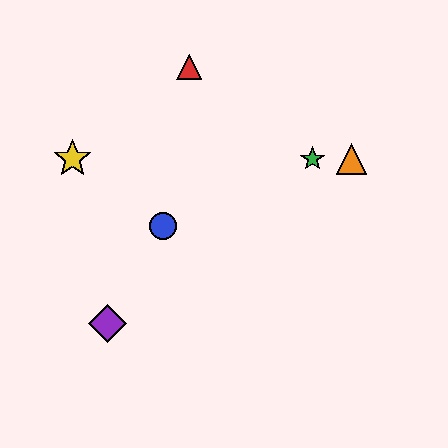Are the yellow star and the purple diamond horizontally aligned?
No, the yellow star is at y≈159 and the purple diamond is at y≈324.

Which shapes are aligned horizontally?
The green star, the yellow star, the orange triangle are aligned horizontally.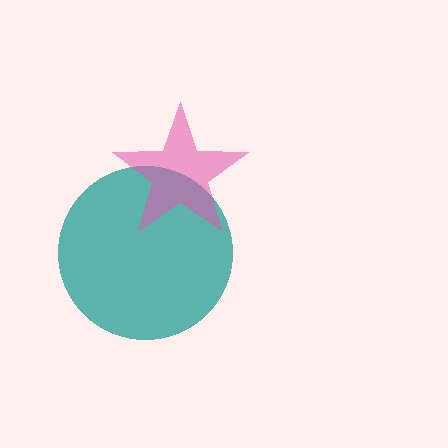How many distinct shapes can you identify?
There are 2 distinct shapes: a teal circle, a pink star.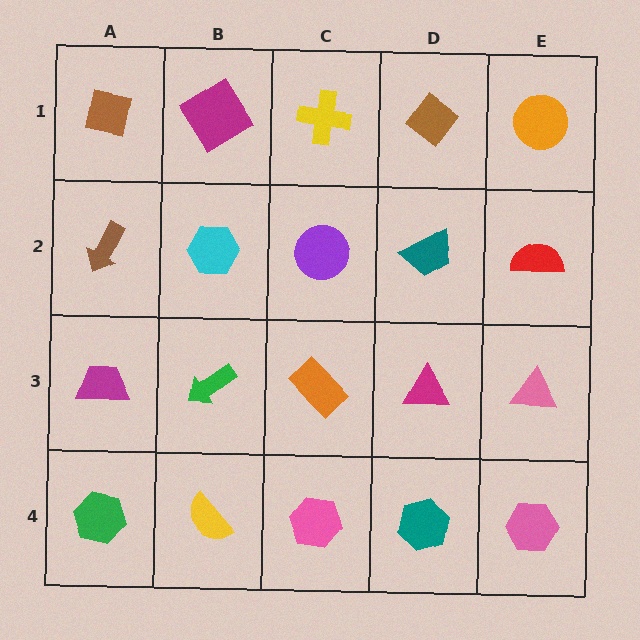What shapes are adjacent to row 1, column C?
A purple circle (row 2, column C), a magenta diamond (row 1, column B), a brown diamond (row 1, column D).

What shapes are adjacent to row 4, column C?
An orange rectangle (row 3, column C), a yellow semicircle (row 4, column B), a teal hexagon (row 4, column D).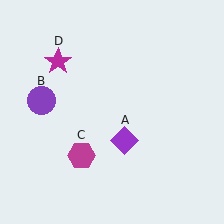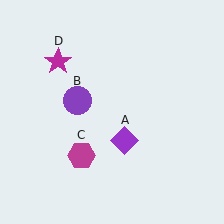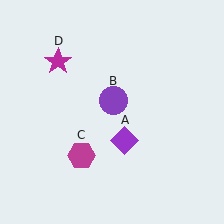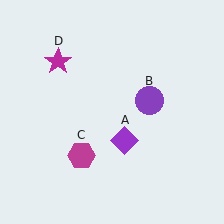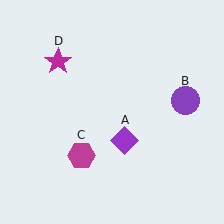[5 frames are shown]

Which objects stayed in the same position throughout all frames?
Purple diamond (object A) and magenta hexagon (object C) and magenta star (object D) remained stationary.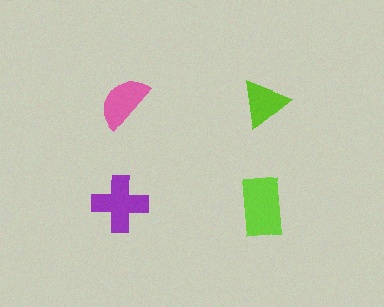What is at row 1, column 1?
A pink semicircle.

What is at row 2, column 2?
A lime rectangle.